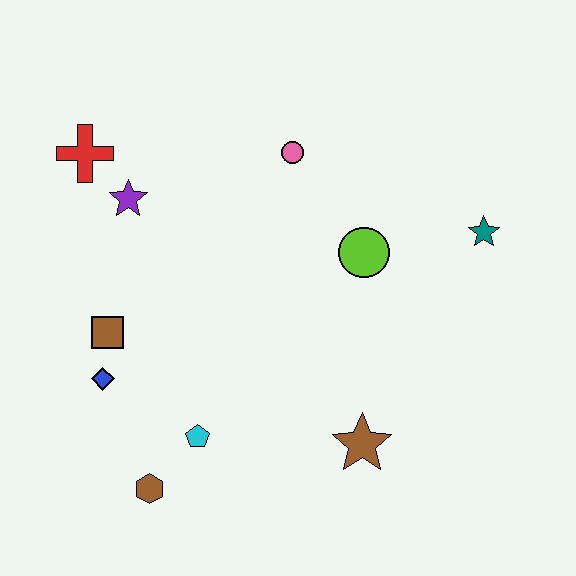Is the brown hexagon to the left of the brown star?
Yes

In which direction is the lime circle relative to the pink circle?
The lime circle is below the pink circle.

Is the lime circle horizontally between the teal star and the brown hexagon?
Yes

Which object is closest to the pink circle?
The lime circle is closest to the pink circle.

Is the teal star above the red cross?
No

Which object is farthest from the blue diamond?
The teal star is farthest from the blue diamond.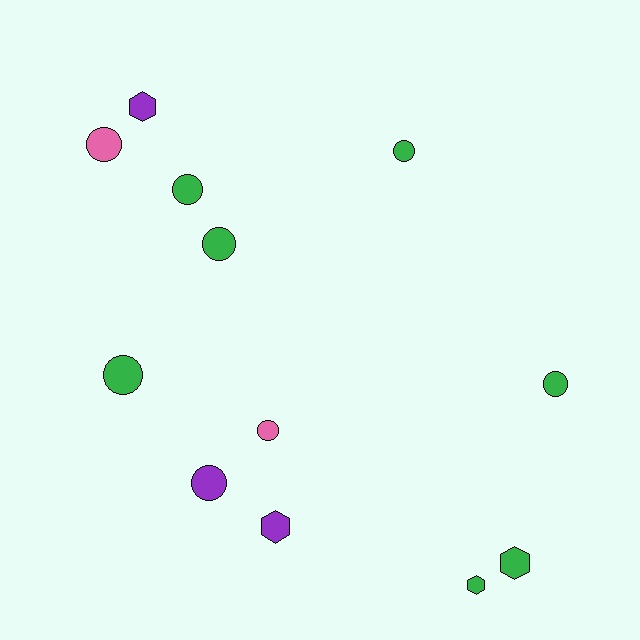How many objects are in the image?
There are 12 objects.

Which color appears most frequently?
Green, with 7 objects.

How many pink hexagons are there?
There are no pink hexagons.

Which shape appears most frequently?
Circle, with 8 objects.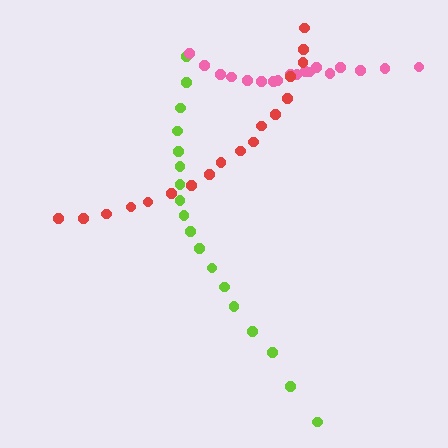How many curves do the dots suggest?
There are 3 distinct paths.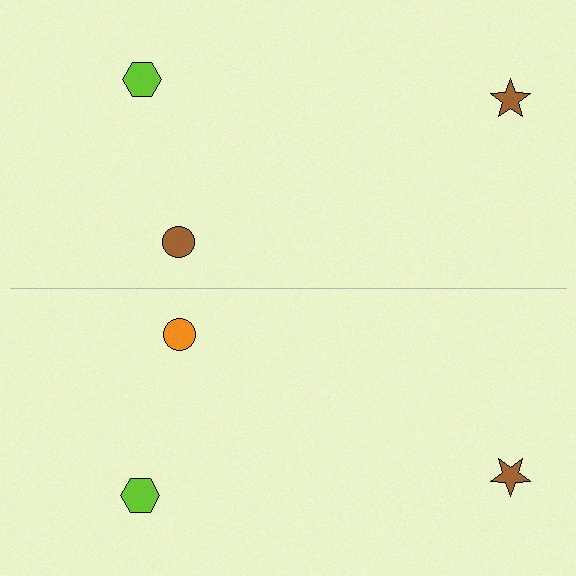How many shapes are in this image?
There are 6 shapes in this image.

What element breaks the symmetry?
The orange circle on the bottom side breaks the symmetry — its mirror counterpart is brown.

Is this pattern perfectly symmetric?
No, the pattern is not perfectly symmetric. The orange circle on the bottom side breaks the symmetry — its mirror counterpart is brown.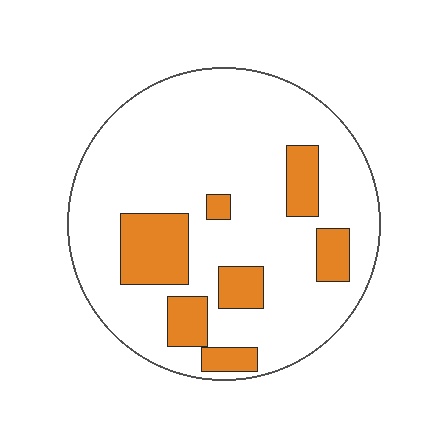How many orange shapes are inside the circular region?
7.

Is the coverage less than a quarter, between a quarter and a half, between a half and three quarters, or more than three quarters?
Less than a quarter.